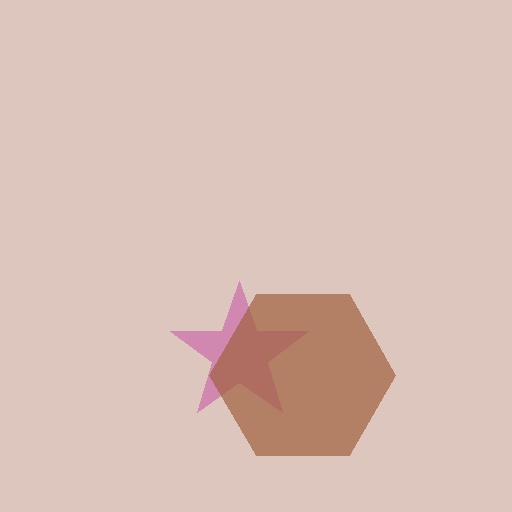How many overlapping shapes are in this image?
There are 2 overlapping shapes in the image.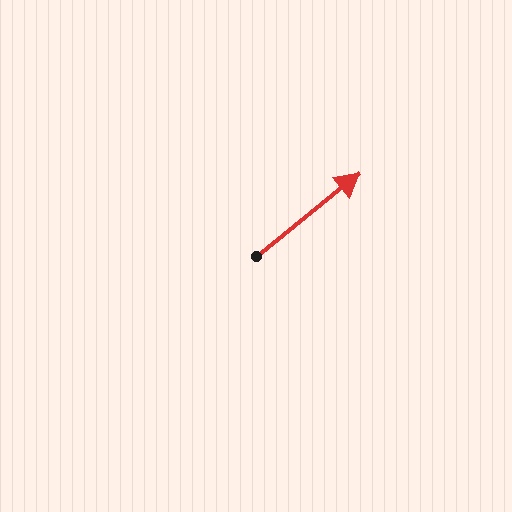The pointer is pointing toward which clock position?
Roughly 2 o'clock.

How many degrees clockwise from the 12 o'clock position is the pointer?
Approximately 51 degrees.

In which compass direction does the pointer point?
Northeast.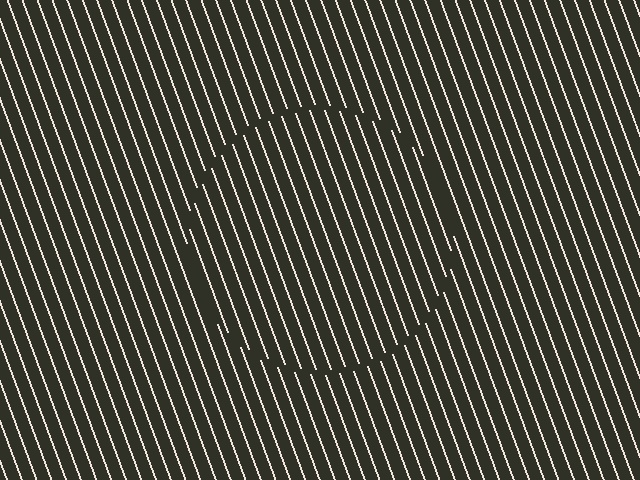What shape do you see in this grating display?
An illusory circle. The interior of the shape contains the same grating, shifted by half a period — the contour is defined by the phase discontinuity where line-ends from the inner and outer gratings abut.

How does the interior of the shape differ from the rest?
The interior of the shape contains the same grating, shifted by half a period — the contour is defined by the phase discontinuity where line-ends from the inner and outer gratings abut.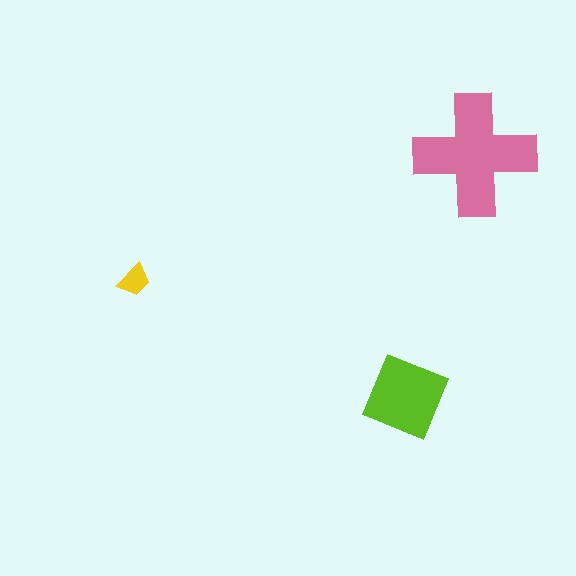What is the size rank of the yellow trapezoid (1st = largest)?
3rd.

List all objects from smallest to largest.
The yellow trapezoid, the lime square, the pink cross.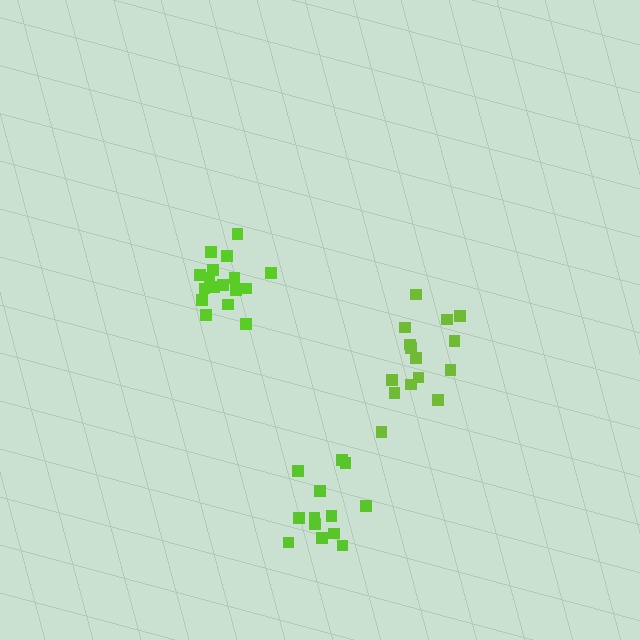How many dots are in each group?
Group 1: 15 dots, Group 2: 17 dots, Group 3: 13 dots (45 total).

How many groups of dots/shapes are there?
There are 3 groups.